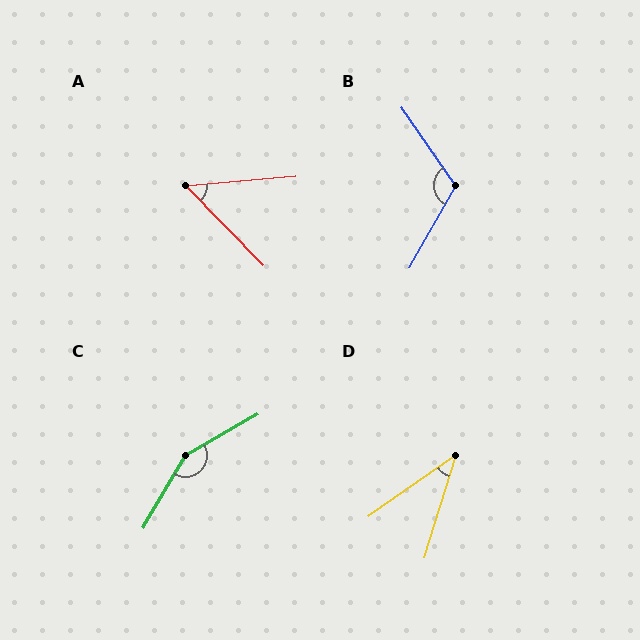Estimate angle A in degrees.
Approximately 51 degrees.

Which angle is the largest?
C, at approximately 150 degrees.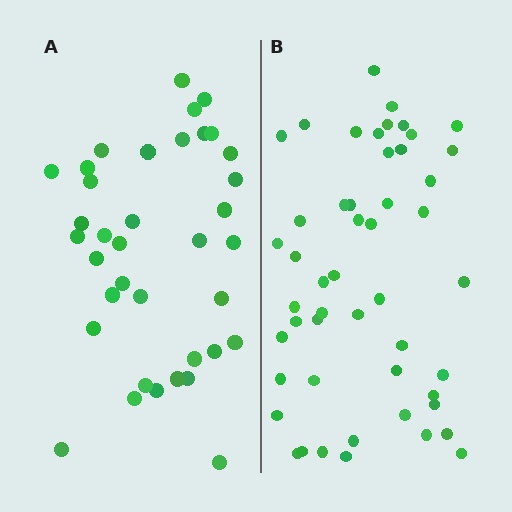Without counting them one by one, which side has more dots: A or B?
Region B (the right region) has more dots.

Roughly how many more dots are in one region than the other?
Region B has approximately 15 more dots than region A.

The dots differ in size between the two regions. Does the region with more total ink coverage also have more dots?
No. Region A has more total ink coverage because its dots are larger, but region B actually contains more individual dots. Total area can be misleading — the number of items is what matters here.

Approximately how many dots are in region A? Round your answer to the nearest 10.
About 40 dots. (The exact count is 37, which rounds to 40.)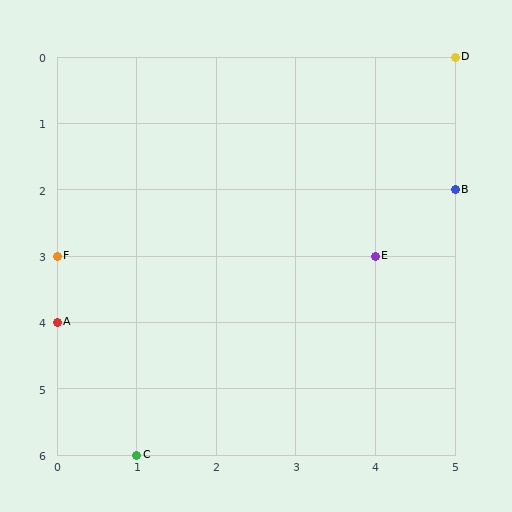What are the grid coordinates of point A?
Point A is at grid coordinates (0, 4).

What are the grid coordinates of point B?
Point B is at grid coordinates (5, 2).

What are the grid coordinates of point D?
Point D is at grid coordinates (5, 0).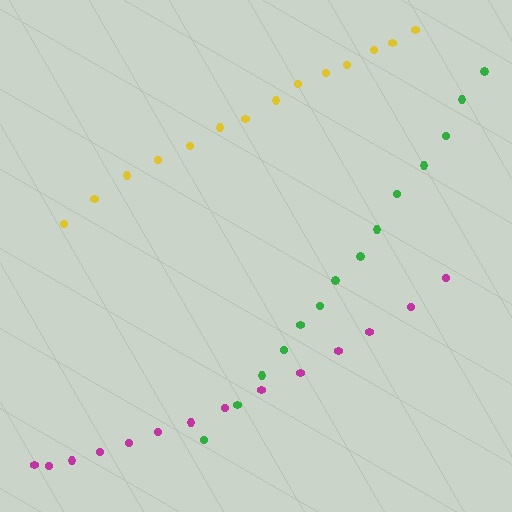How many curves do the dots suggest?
There are 3 distinct paths.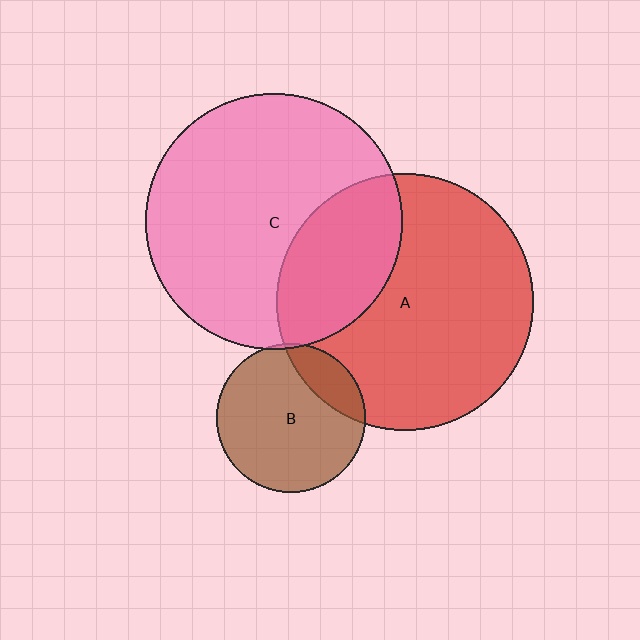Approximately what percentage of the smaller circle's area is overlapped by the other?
Approximately 30%.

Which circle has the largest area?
Circle A (red).